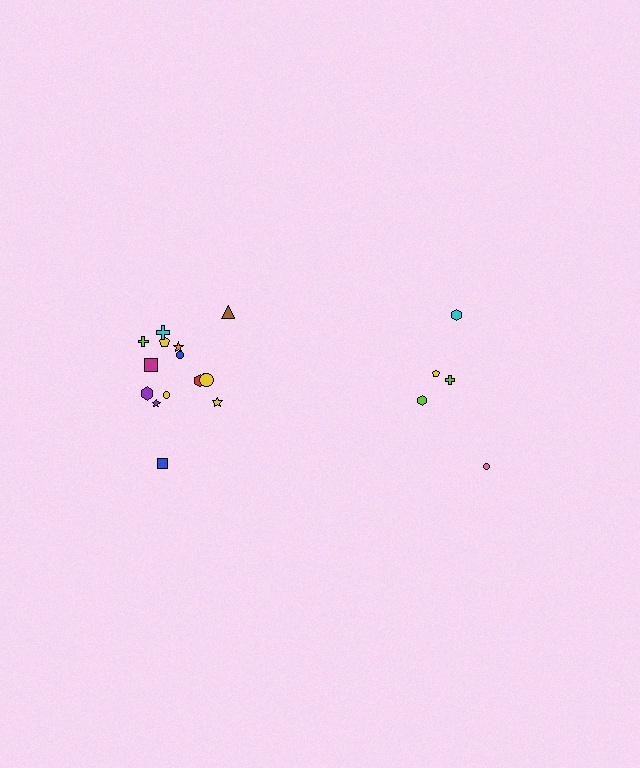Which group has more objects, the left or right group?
The left group.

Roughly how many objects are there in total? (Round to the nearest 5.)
Roughly 20 objects in total.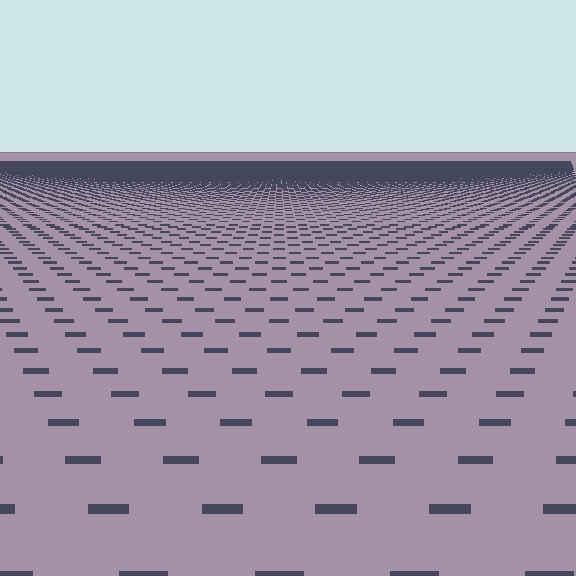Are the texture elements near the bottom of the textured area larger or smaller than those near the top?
Larger. Near the bottom, elements are closer to the viewer and appear at a bigger on-screen size.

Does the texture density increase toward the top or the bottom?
Density increases toward the top.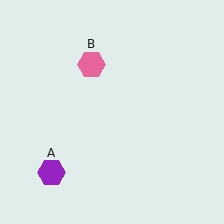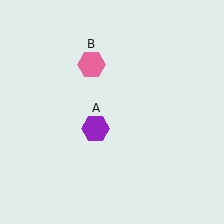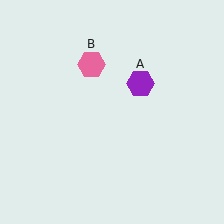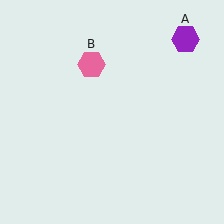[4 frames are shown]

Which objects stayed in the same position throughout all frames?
Pink hexagon (object B) remained stationary.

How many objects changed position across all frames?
1 object changed position: purple hexagon (object A).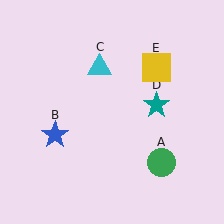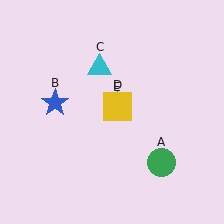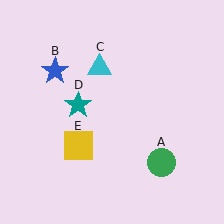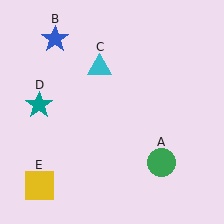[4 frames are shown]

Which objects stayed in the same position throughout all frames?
Green circle (object A) and cyan triangle (object C) remained stationary.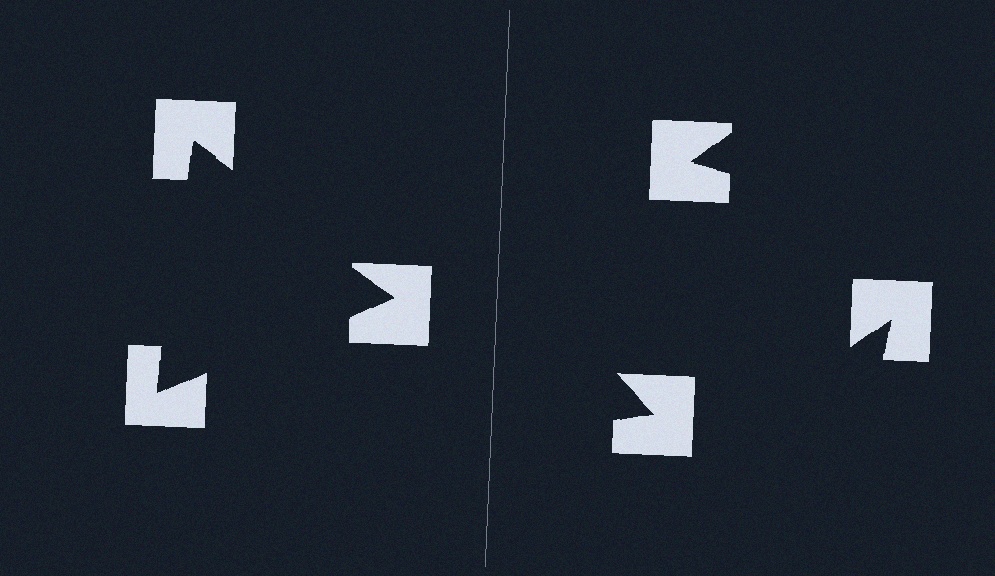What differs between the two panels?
The notched squares are positioned identically on both sides; only the wedge orientations differ. On the left they align to a triangle; on the right they are misaligned.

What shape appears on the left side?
An illusory triangle.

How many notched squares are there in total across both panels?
6 — 3 on each side.